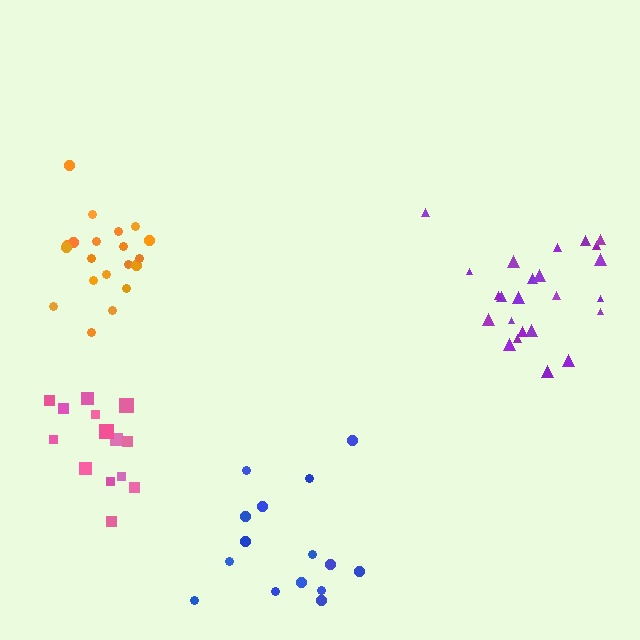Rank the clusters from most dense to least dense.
orange, pink, purple, blue.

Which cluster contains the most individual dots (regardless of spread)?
Purple (24).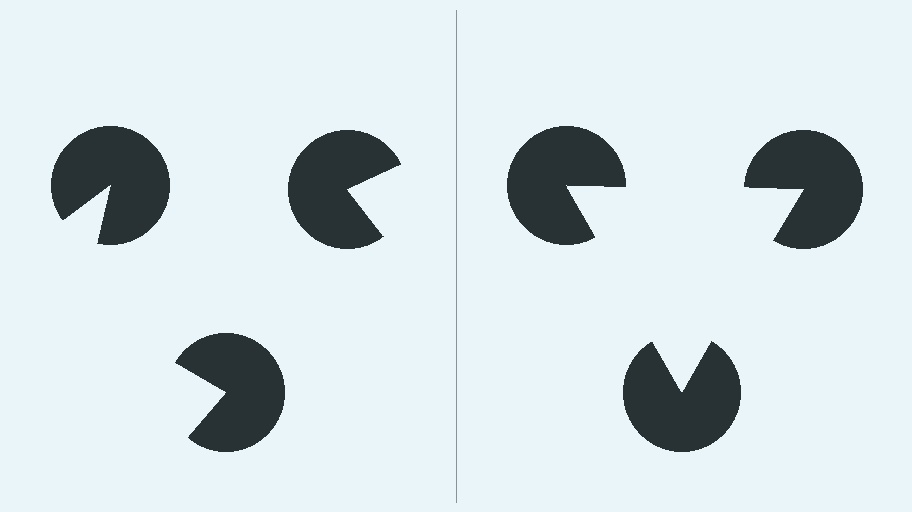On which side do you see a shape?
An illusory triangle appears on the right side. On the left side the wedge cuts are rotated, so no coherent shape forms.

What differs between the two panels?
The pac-man discs are positioned identically on both sides; only the wedge orientations differ. On the right they align to a triangle; on the left they are misaligned.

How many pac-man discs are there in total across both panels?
6 — 3 on each side.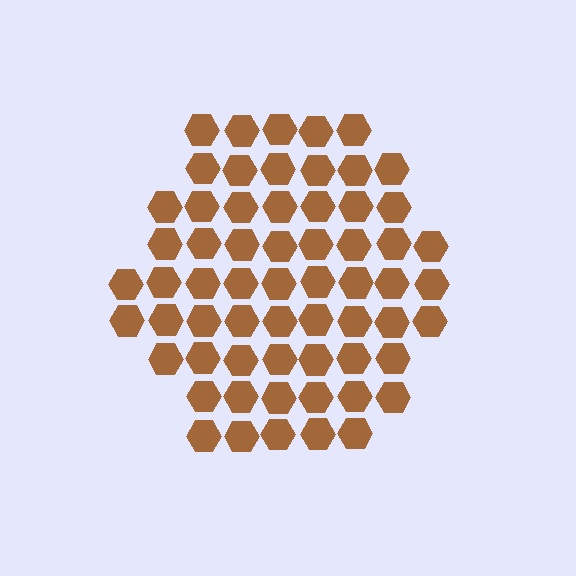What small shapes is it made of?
It is made of small hexagons.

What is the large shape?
The large shape is a hexagon.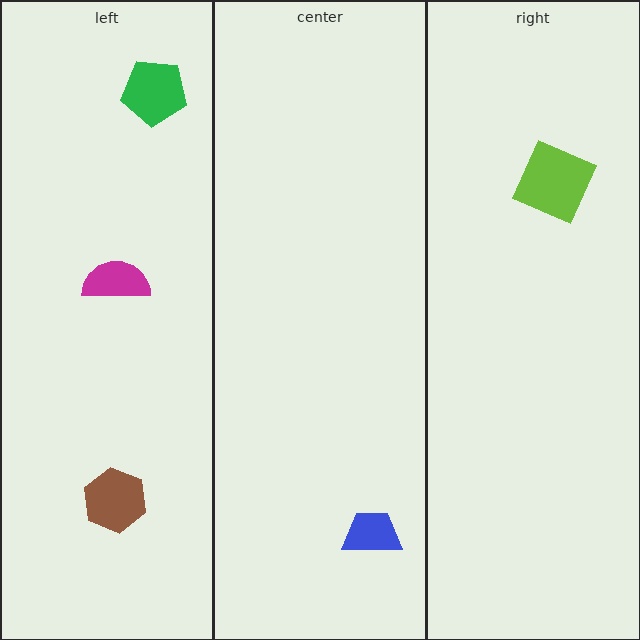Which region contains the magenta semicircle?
The left region.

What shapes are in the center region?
The blue trapezoid.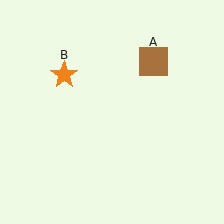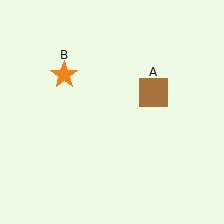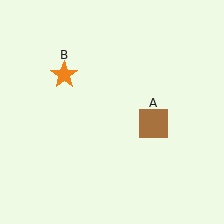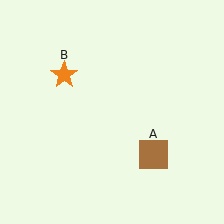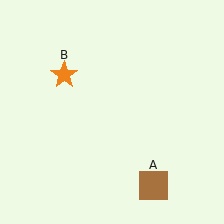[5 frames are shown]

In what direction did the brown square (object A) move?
The brown square (object A) moved down.